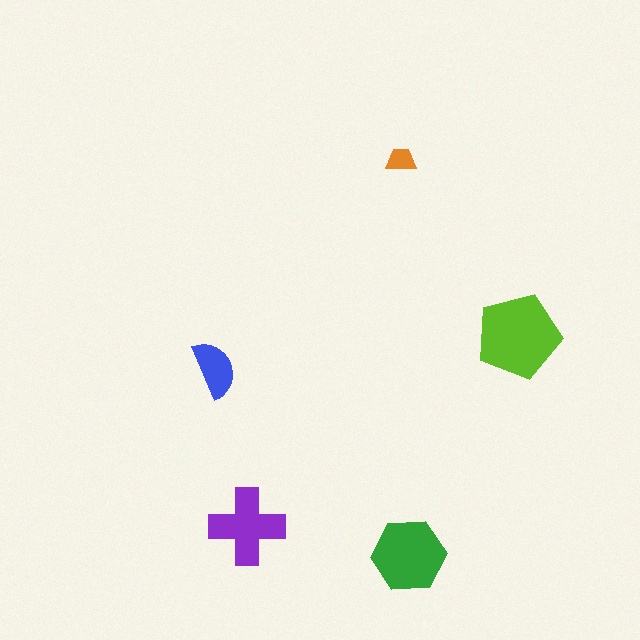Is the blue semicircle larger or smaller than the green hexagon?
Smaller.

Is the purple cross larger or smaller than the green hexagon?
Smaller.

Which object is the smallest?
The orange trapezoid.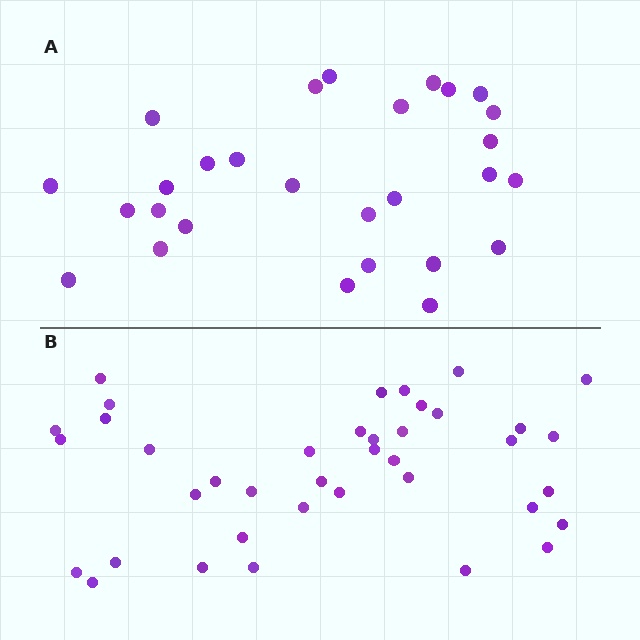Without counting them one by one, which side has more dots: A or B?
Region B (the bottom region) has more dots.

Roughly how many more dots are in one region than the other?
Region B has roughly 12 or so more dots than region A.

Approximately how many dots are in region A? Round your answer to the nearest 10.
About 30 dots. (The exact count is 28, which rounds to 30.)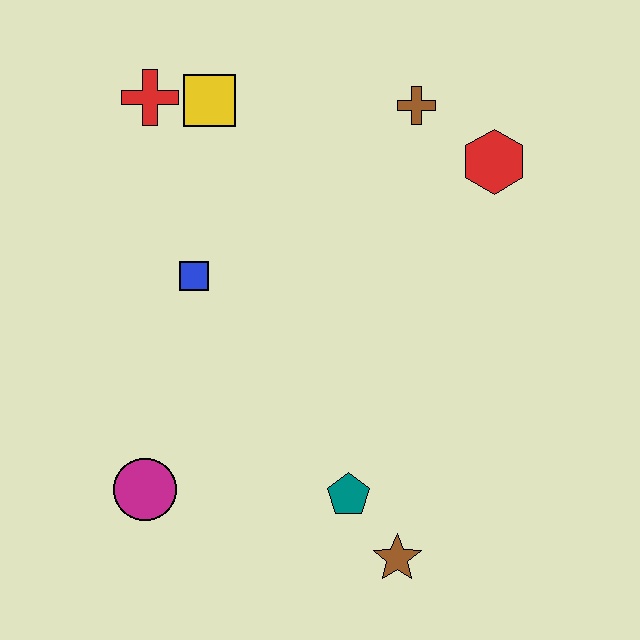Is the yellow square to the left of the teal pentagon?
Yes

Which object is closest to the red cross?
The yellow square is closest to the red cross.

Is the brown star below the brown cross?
Yes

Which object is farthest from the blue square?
The brown star is farthest from the blue square.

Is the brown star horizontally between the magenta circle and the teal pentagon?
No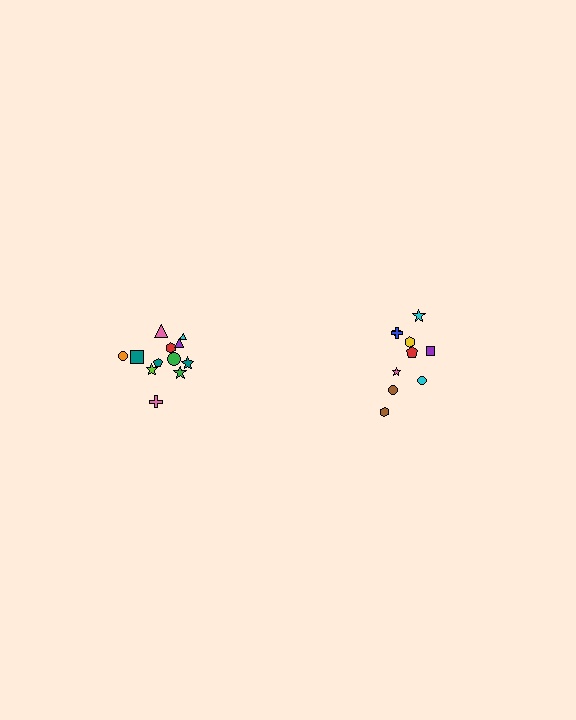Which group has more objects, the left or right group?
The left group.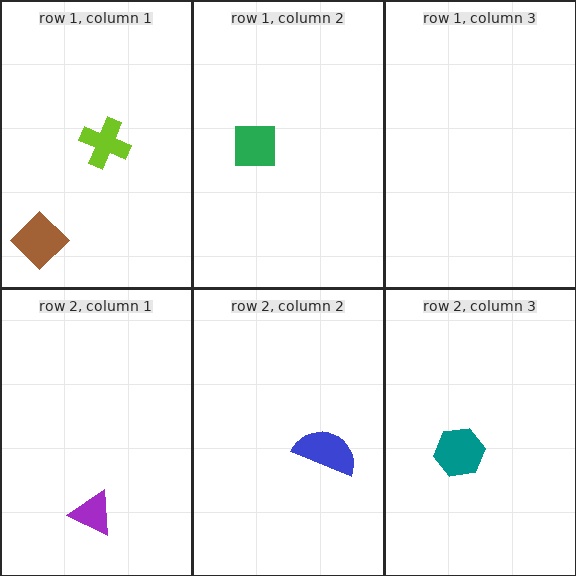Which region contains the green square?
The row 1, column 2 region.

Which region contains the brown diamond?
The row 1, column 1 region.